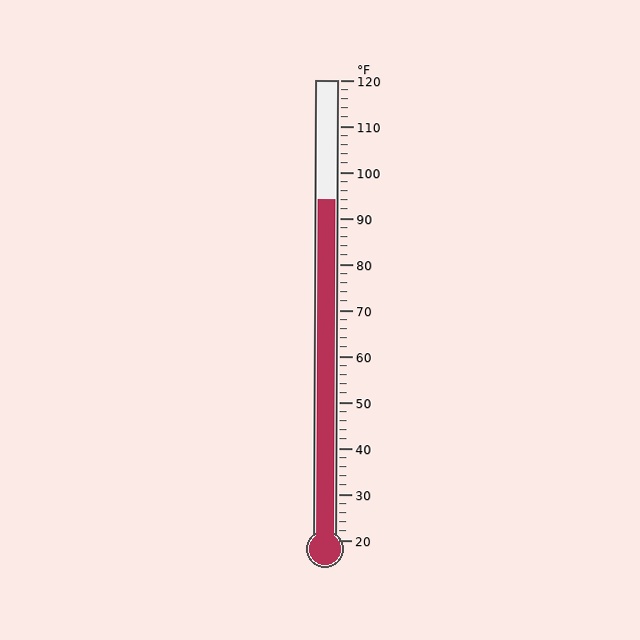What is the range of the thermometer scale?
The thermometer scale ranges from 20°F to 120°F.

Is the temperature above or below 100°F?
The temperature is below 100°F.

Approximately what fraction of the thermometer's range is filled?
The thermometer is filled to approximately 75% of its range.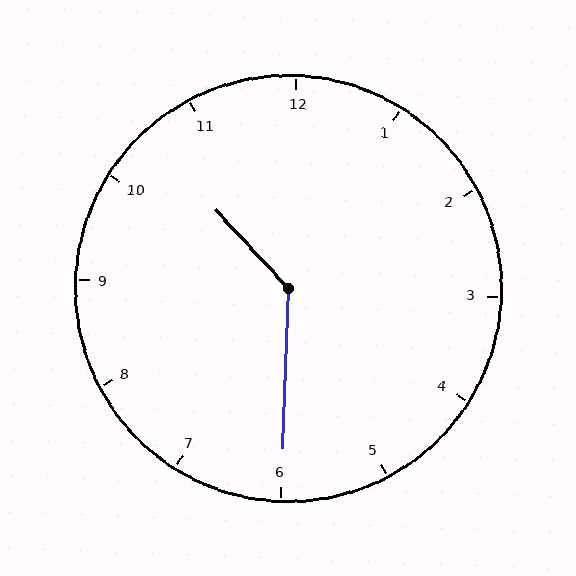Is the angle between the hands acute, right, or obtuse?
It is obtuse.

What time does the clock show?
10:30.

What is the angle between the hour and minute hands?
Approximately 135 degrees.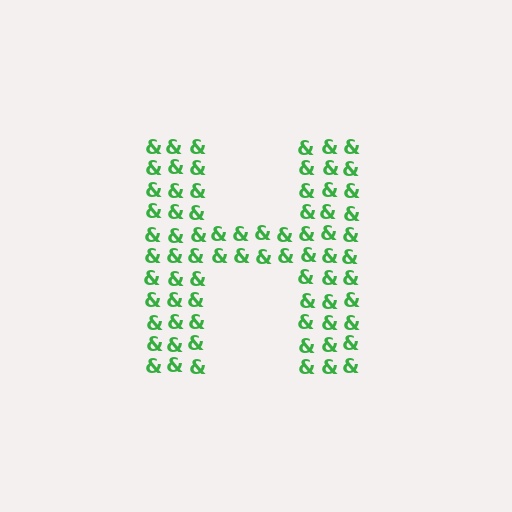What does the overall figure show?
The overall figure shows the letter H.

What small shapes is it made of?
It is made of small ampersands.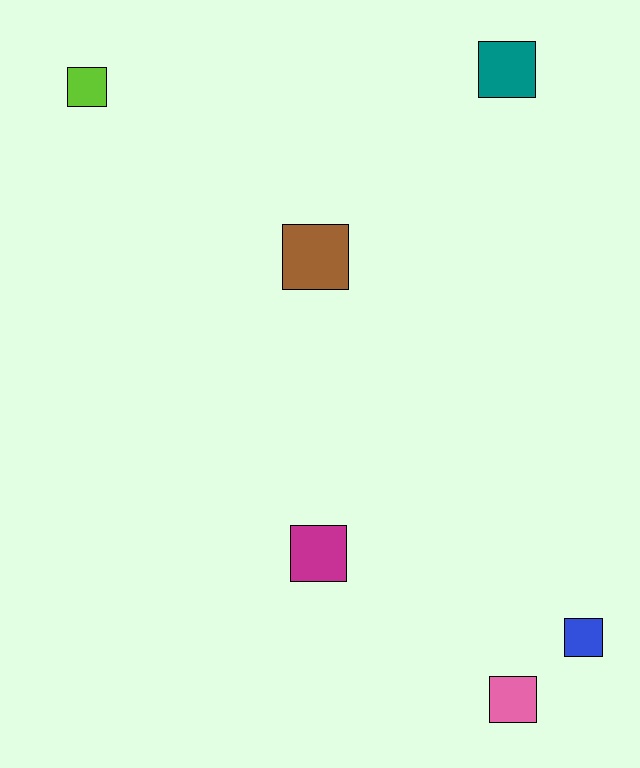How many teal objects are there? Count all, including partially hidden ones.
There is 1 teal object.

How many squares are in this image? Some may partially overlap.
There are 6 squares.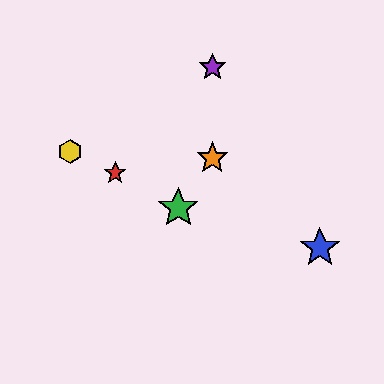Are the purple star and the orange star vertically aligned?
Yes, both are at x≈212.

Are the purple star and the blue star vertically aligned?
No, the purple star is at x≈212 and the blue star is at x≈320.